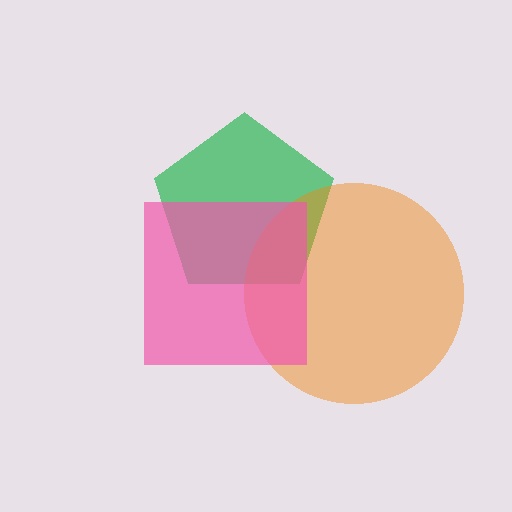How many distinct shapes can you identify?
There are 3 distinct shapes: a green pentagon, an orange circle, a pink square.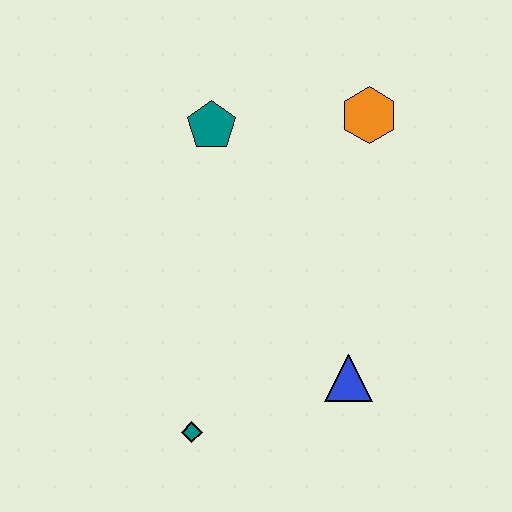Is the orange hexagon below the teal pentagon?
No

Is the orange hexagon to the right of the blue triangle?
Yes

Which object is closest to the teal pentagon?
The orange hexagon is closest to the teal pentagon.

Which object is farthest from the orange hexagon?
The teal diamond is farthest from the orange hexagon.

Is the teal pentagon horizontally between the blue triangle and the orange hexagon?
No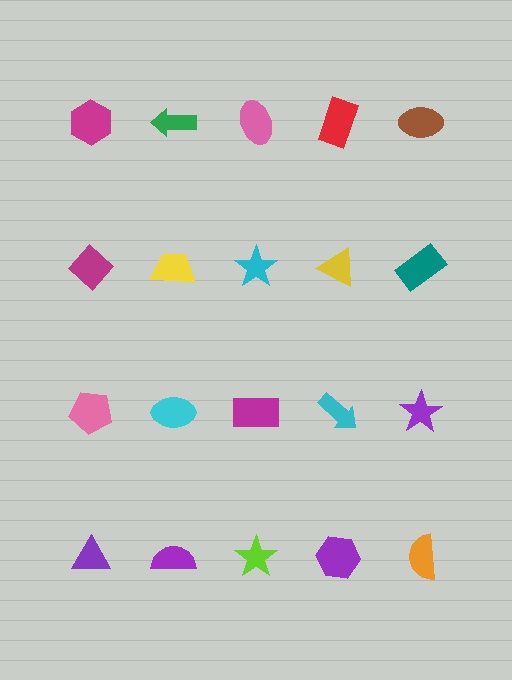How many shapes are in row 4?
5 shapes.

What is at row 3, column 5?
A purple star.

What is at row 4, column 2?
A purple semicircle.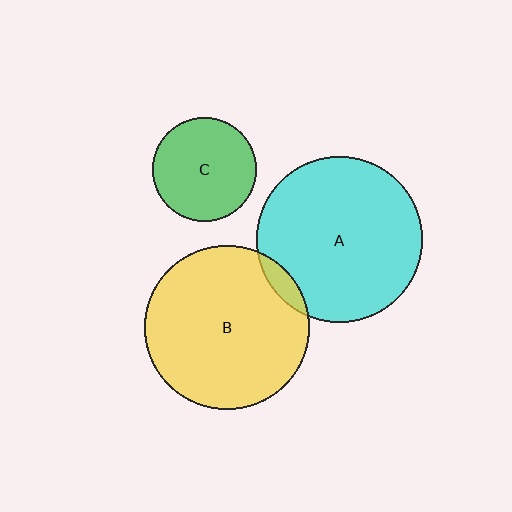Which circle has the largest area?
Circle A (cyan).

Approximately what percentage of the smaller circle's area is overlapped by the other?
Approximately 5%.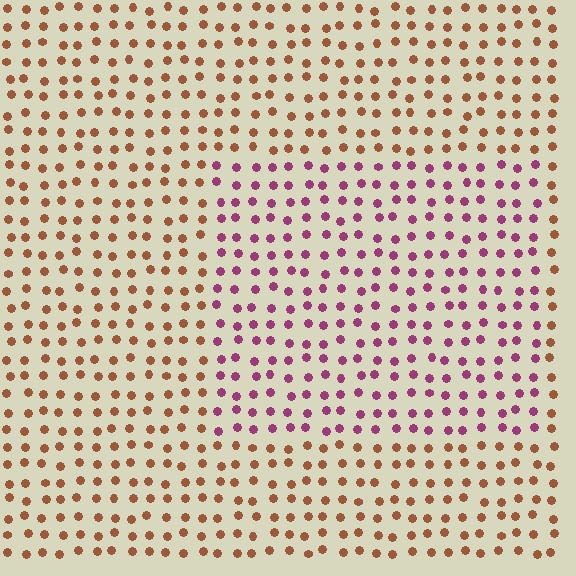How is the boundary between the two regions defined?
The boundary is defined purely by a slight shift in hue (about 57 degrees). Spacing, size, and orientation are identical on both sides.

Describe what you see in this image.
The image is filled with small brown elements in a uniform arrangement. A rectangle-shaped region is visible where the elements are tinted to a slightly different hue, forming a subtle color boundary.